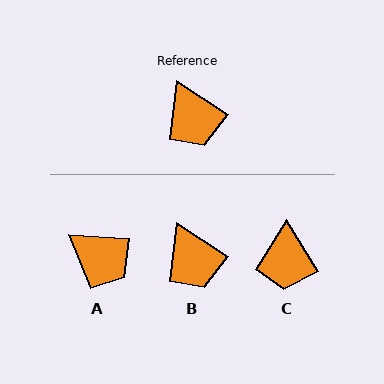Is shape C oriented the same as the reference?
No, it is off by about 25 degrees.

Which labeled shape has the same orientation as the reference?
B.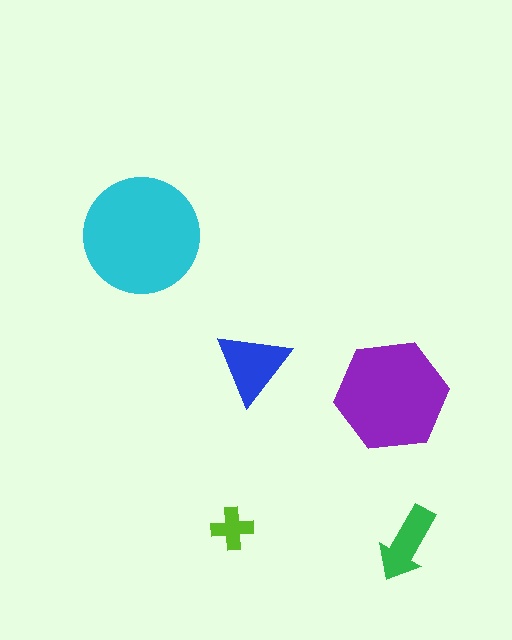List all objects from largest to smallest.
The cyan circle, the purple hexagon, the blue triangle, the green arrow, the lime cross.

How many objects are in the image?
There are 5 objects in the image.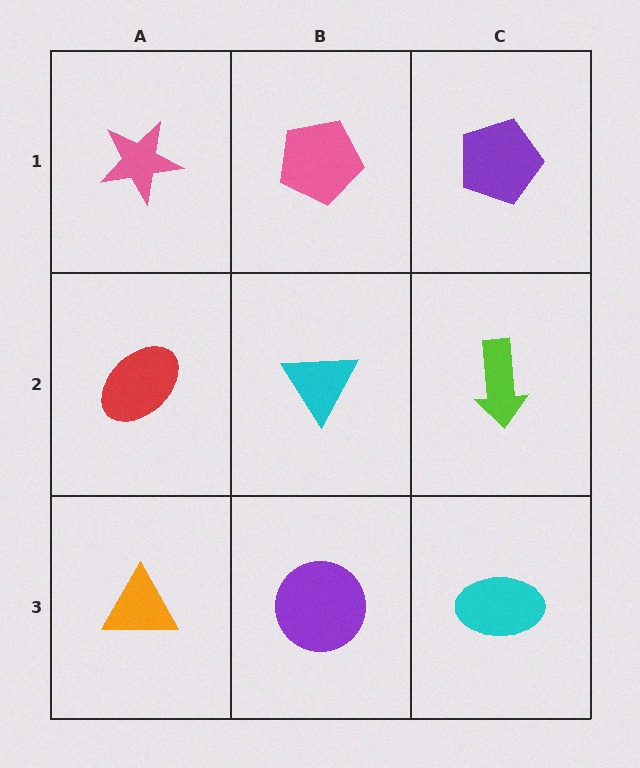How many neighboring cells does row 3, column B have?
3.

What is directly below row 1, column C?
A lime arrow.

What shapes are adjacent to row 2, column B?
A pink pentagon (row 1, column B), a purple circle (row 3, column B), a red ellipse (row 2, column A), a lime arrow (row 2, column C).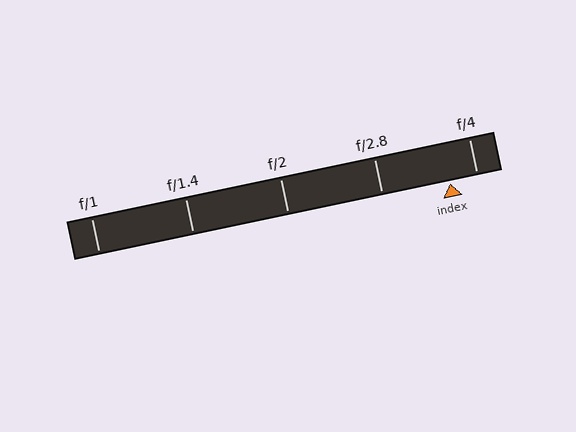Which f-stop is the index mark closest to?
The index mark is closest to f/4.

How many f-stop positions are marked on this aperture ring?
There are 5 f-stop positions marked.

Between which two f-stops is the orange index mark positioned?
The index mark is between f/2.8 and f/4.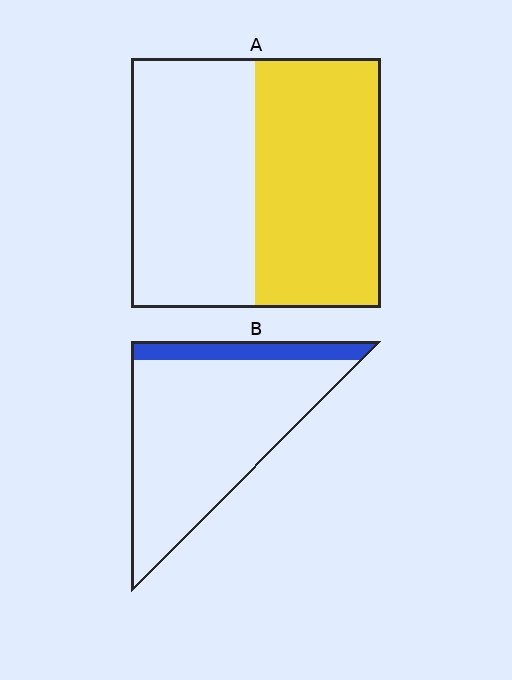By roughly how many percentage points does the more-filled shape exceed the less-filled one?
By roughly 35 percentage points (A over B).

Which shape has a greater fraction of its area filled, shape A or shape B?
Shape A.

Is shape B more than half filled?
No.